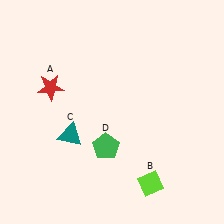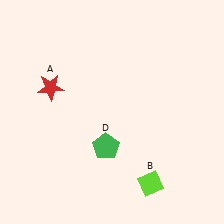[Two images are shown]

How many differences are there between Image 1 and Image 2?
There is 1 difference between the two images.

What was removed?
The teal triangle (C) was removed in Image 2.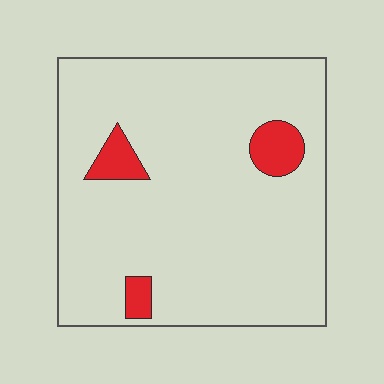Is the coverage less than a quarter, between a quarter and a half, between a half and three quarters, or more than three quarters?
Less than a quarter.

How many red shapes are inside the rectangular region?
3.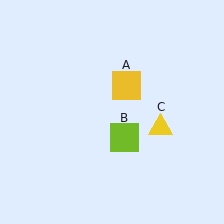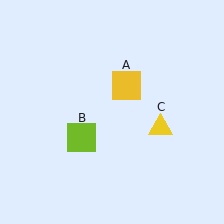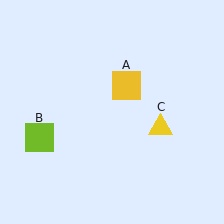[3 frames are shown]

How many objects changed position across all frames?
1 object changed position: lime square (object B).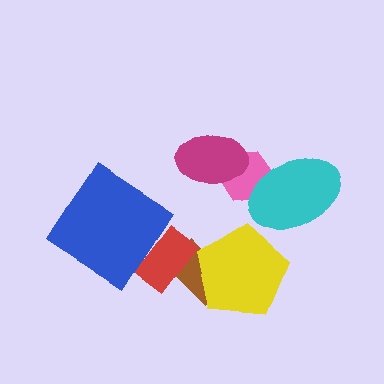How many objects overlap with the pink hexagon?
2 objects overlap with the pink hexagon.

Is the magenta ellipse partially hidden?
No, no other shape covers it.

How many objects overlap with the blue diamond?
1 object overlaps with the blue diamond.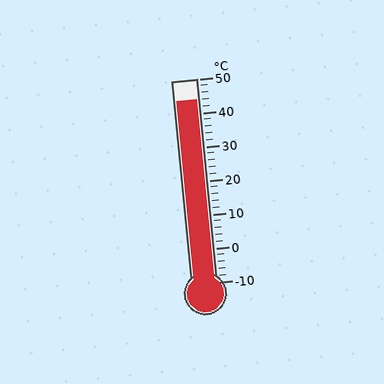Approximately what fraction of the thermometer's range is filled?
The thermometer is filled to approximately 90% of its range.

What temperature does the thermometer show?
The thermometer shows approximately 44°C.